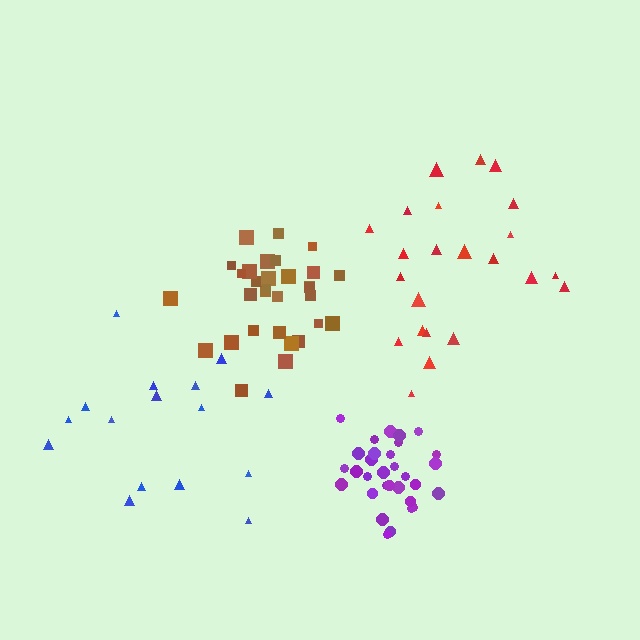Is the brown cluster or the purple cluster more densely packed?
Purple.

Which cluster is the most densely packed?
Purple.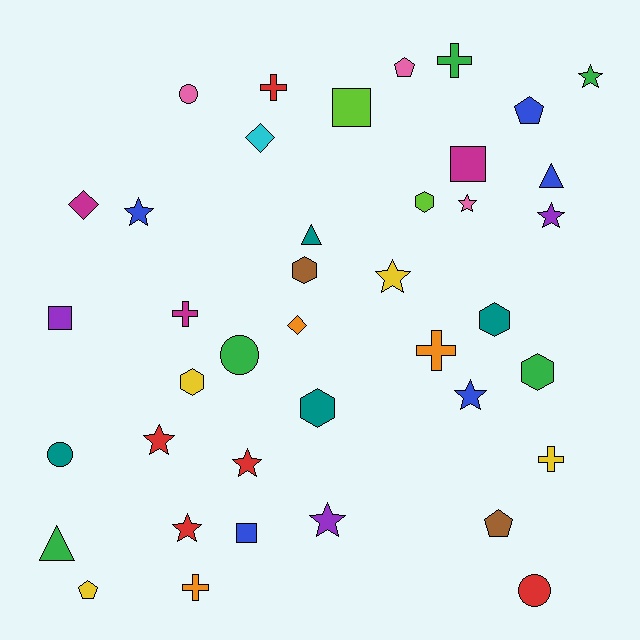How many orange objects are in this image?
There are 3 orange objects.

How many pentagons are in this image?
There are 4 pentagons.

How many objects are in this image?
There are 40 objects.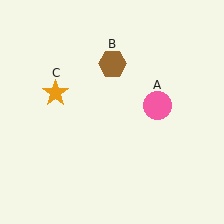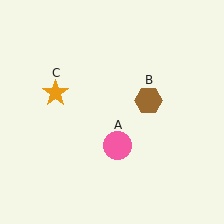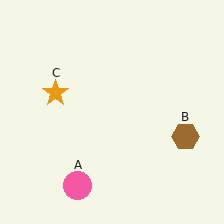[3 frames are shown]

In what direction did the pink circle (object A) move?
The pink circle (object A) moved down and to the left.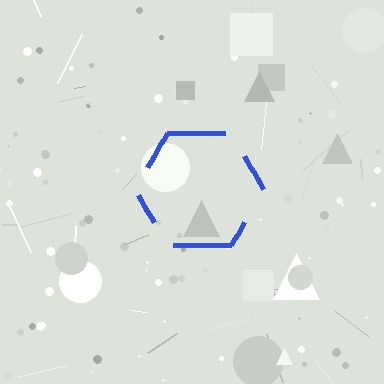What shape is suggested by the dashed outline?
The dashed outline suggests a hexagon.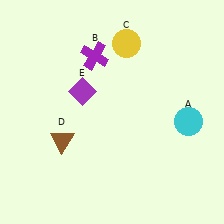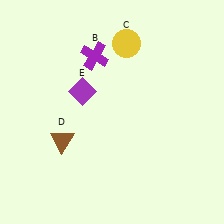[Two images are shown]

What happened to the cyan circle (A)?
The cyan circle (A) was removed in Image 2. It was in the bottom-right area of Image 1.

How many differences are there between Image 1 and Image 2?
There is 1 difference between the two images.